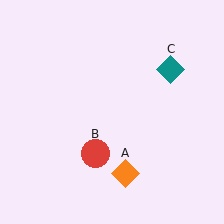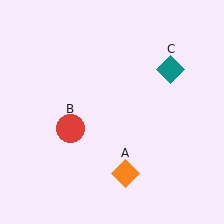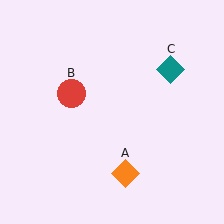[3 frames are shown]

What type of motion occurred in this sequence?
The red circle (object B) rotated clockwise around the center of the scene.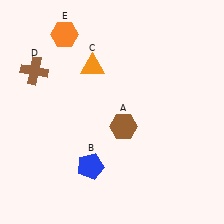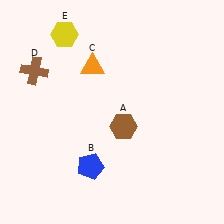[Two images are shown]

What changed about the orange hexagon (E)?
In Image 1, E is orange. In Image 2, it changed to yellow.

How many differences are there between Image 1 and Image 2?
There is 1 difference between the two images.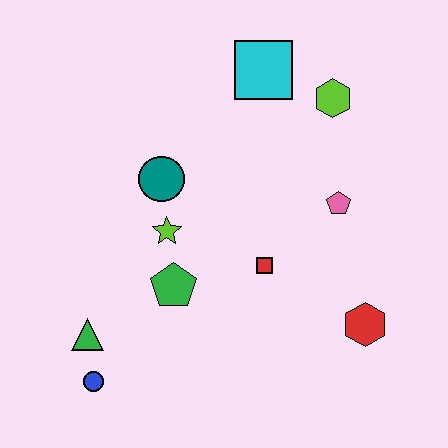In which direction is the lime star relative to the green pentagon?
The lime star is above the green pentagon.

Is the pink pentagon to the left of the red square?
No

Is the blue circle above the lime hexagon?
No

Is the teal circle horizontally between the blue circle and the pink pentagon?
Yes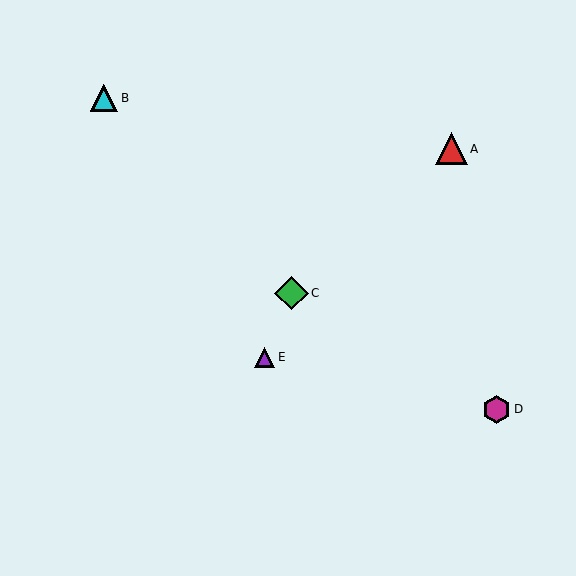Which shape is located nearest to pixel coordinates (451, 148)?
The red triangle (labeled A) at (451, 149) is nearest to that location.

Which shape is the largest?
The green diamond (labeled C) is the largest.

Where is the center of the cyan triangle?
The center of the cyan triangle is at (104, 98).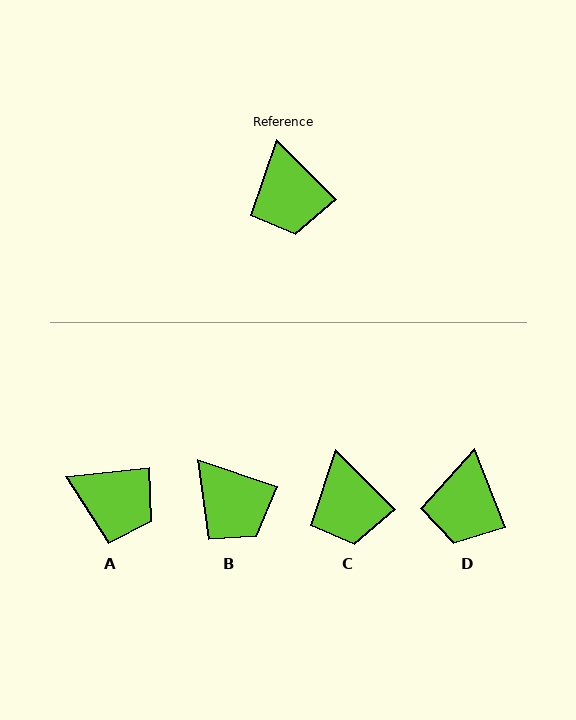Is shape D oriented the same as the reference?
No, it is off by about 23 degrees.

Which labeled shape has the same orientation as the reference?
C.